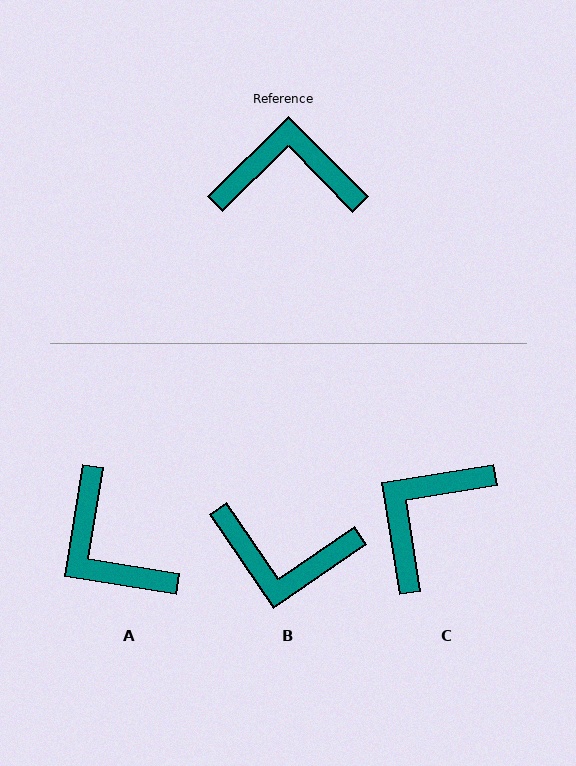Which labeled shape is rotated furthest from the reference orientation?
B, about 170 degrees away.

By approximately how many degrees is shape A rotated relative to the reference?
Approximately 126 degrees counter-clockwise.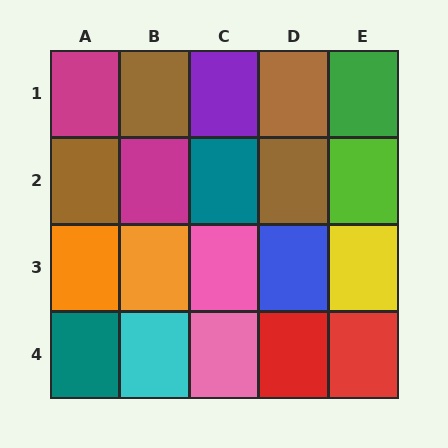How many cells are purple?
1 cell is purple.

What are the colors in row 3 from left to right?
Orange, orange, pink, blue, yellow.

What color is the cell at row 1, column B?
Brown.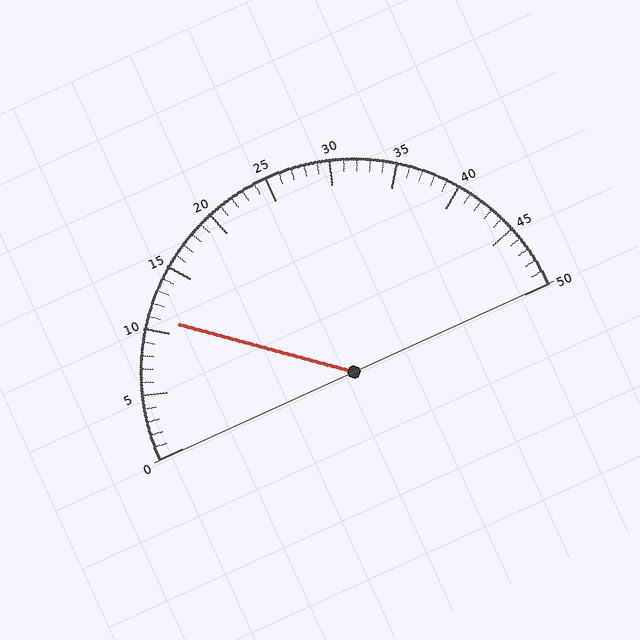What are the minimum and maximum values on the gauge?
The gauge ranges from 0 to 50.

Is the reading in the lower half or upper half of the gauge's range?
The reading is in the lower half of the range (0 to 50).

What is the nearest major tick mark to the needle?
The nearest major tick mark is 10.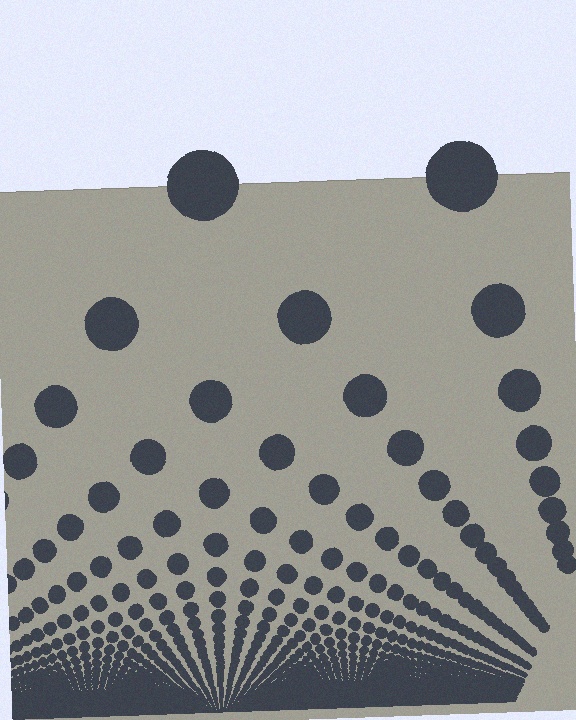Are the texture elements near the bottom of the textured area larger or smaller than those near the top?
Smaller. The gradient is inverted — elements near the bottom are smaller and denser.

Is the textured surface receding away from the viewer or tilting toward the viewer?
The surface appears to tilt toward the viewer. Texture elements get larger and sparser toward the top.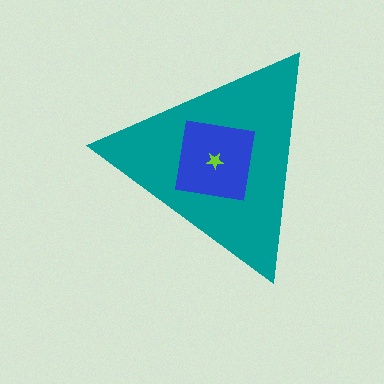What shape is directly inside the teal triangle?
The blue square.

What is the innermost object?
The lime star.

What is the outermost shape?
The teal triangle.